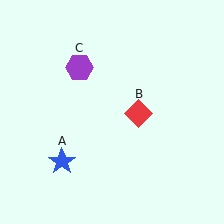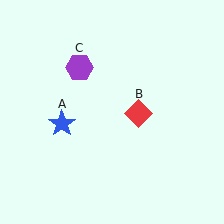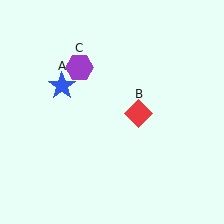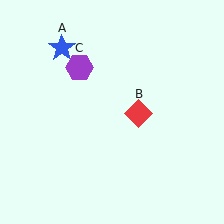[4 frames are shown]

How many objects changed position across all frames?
1 object changed position: blue star (object A).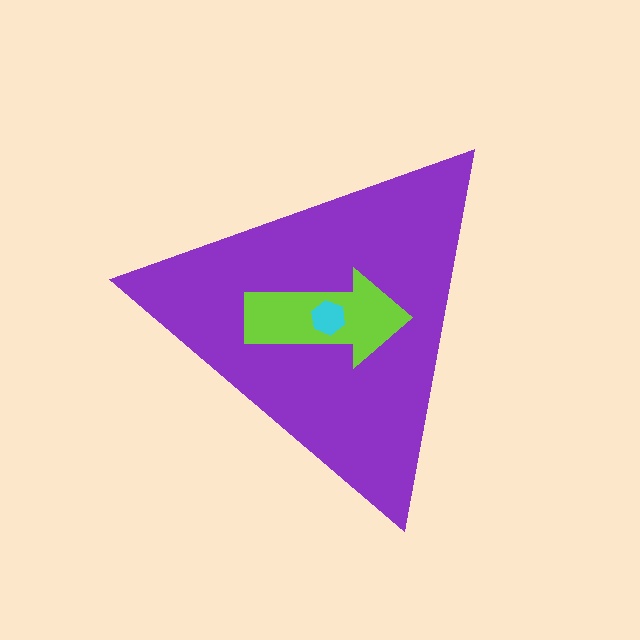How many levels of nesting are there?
3.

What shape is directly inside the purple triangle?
The lime arrow.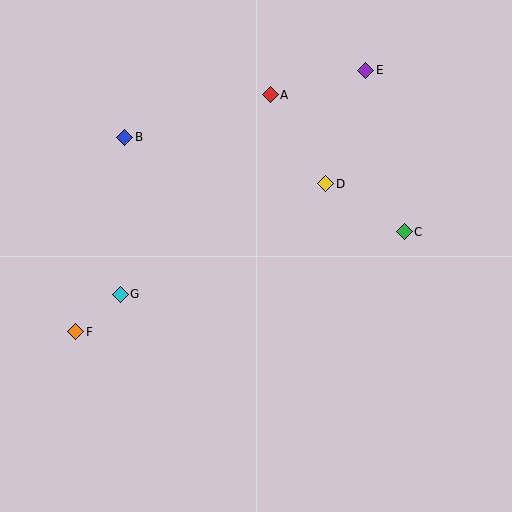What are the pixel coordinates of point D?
Point D is at (326, 184).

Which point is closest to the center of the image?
Point D at (326, 184) is closest to the center.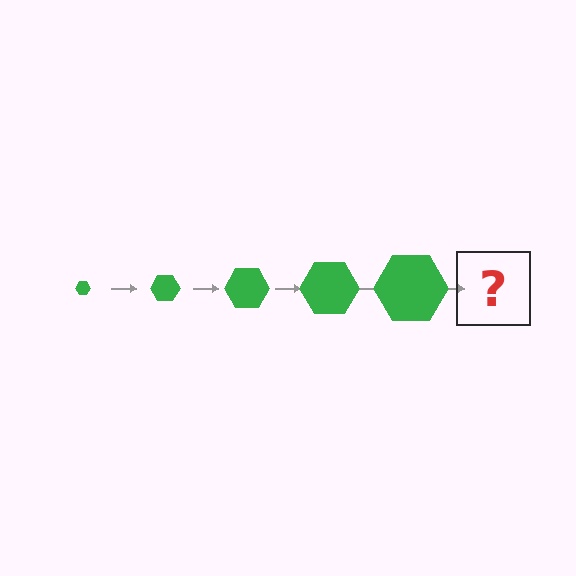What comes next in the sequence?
The next element should be a green hexagon, larger than the previous one.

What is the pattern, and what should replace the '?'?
The pattern is that the hexagon gets progressively larger each step. The '?' should be a green hexagon, larger than the previous one.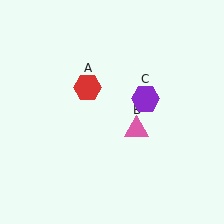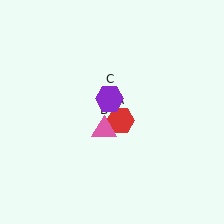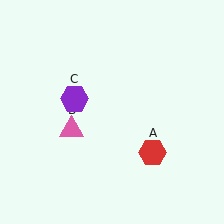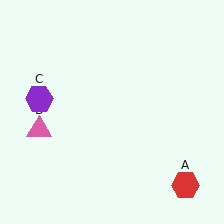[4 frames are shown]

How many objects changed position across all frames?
3 objects changed position: red hexagon (object A), pink triangle (object B), purple hexagon (object C).